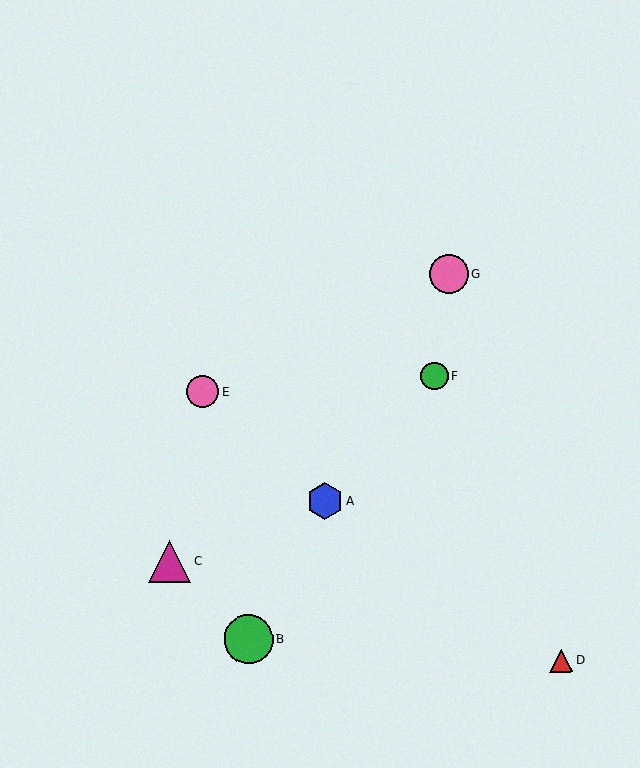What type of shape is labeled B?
Shape B is a green circle.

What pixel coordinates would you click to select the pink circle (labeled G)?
Click at (449, 274) to select the pink circle G.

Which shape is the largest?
The green circle (labeled B) is the largest.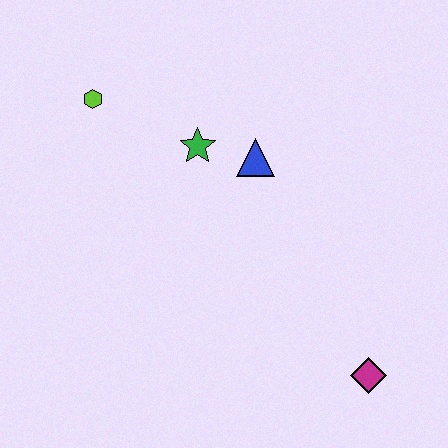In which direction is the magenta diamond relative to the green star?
The magenta diamond is below the green star.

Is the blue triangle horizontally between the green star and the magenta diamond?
Yes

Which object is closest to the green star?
The blue triangle is closest to the green star.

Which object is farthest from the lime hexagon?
The magenta diamond is farthest from the lime hexagon.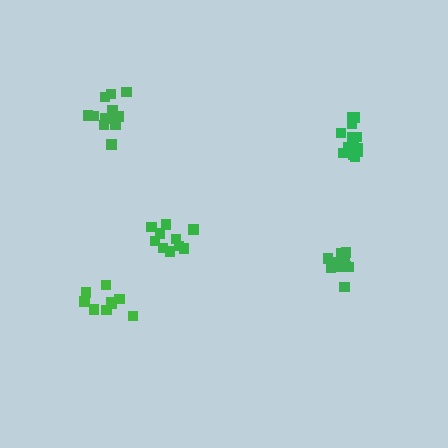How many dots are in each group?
Group 1: 10 dots, Group 2: 9 dots, Group 3: 14 dots, Group 4: 14 dots, Group 5: 12 dots (59 total).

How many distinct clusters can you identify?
There are 5 distinct clusters.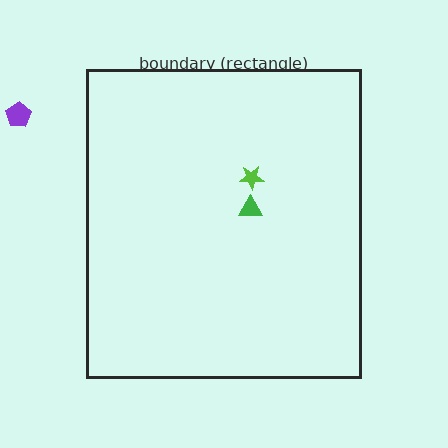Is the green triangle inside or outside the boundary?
Inside.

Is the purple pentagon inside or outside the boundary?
Outside.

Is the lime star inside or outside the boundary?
Inside.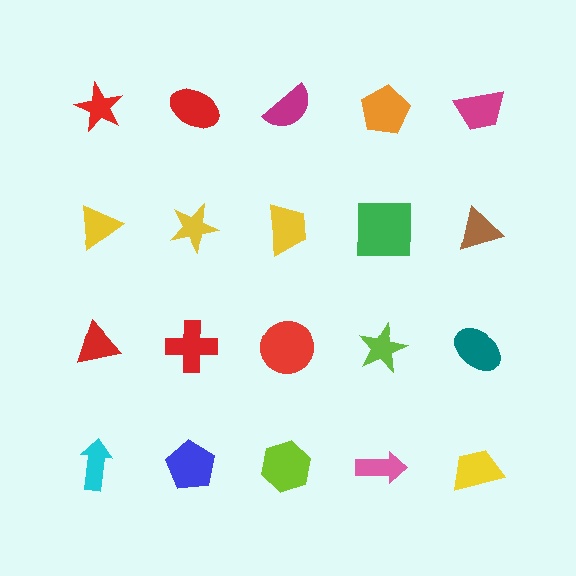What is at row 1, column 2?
A red ellipse.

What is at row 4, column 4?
A pink arrow.